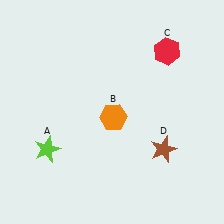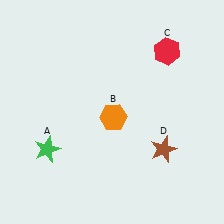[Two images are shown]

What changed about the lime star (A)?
In Image 1, A is lime. In Image 2, it changed to green.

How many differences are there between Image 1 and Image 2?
There is 1 difference between the two images.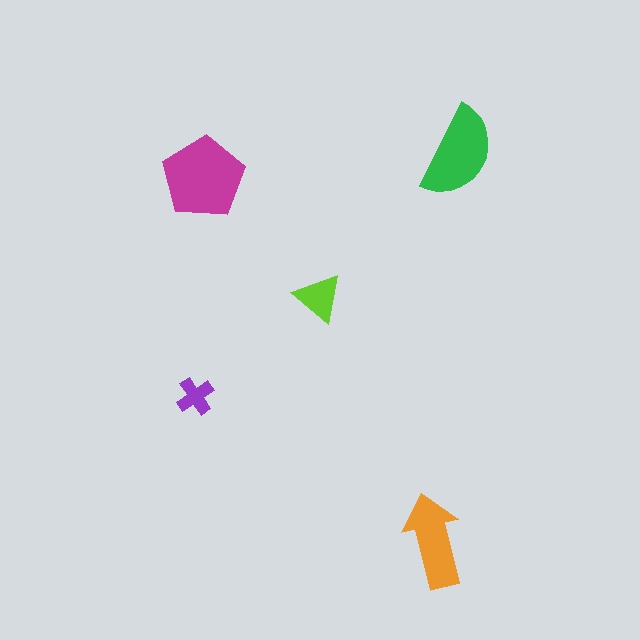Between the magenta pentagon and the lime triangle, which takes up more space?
The magenta pentagon.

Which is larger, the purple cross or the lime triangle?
The lime triangle.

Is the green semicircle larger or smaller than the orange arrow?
Larger.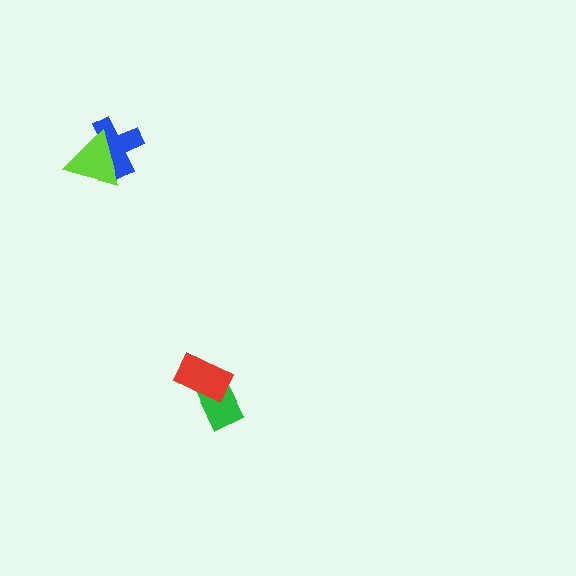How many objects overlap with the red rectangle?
1 object overlaps with the red rectangle.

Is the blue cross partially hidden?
Yes, it is partially covered by another shape.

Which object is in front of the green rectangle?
The red rectangle is in front of the green rectangle.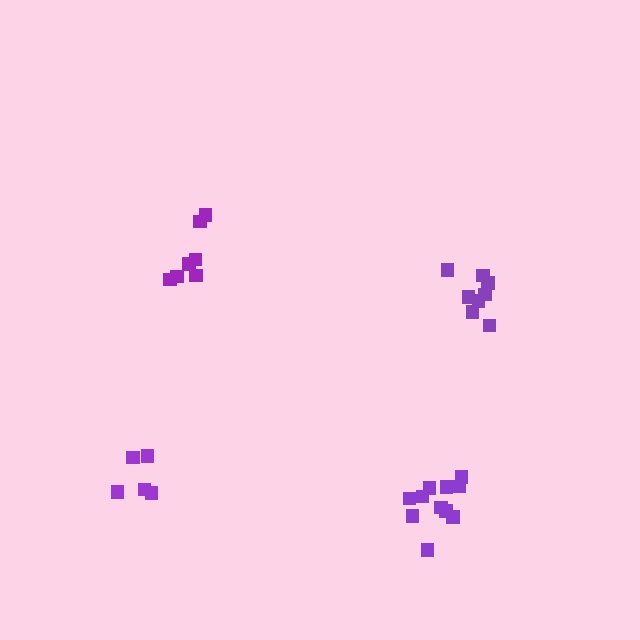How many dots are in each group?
Group 1: 7 dots, Group 2: 8 dots, Group 3: 11 dots, Group 4: 5 dots (31 total).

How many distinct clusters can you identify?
There are 4 distinct clusters.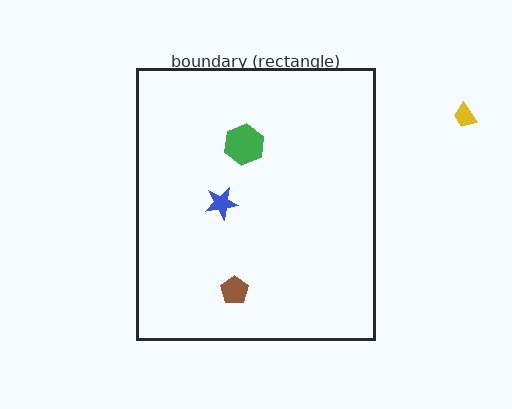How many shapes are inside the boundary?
3 inside, 1 outside.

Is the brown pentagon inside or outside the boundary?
Inside.